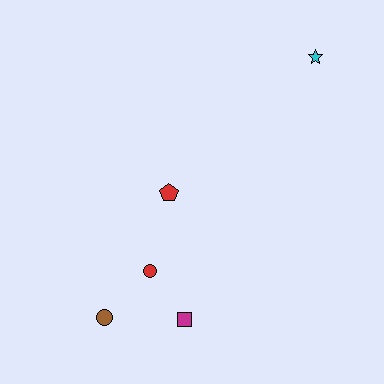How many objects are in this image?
There are 5 objects.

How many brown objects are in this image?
There is 1 brown object.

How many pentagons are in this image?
There is 1 pentagon.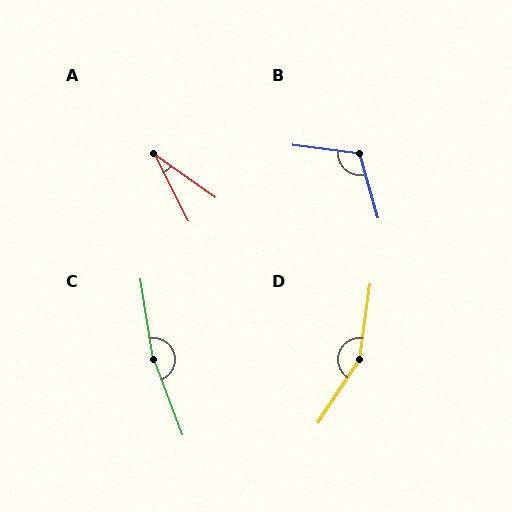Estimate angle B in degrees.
Approximately 113 degrees.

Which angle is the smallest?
A, at approximately 28 degrees.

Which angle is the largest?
C, at approximately 168 degrees.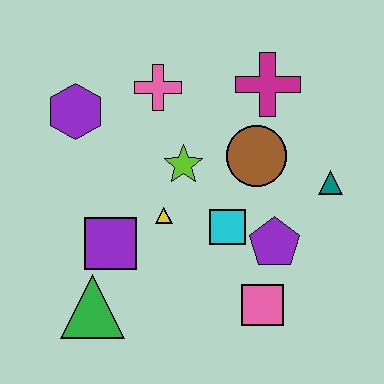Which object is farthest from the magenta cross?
The green triangle is farthest from the magenta cross.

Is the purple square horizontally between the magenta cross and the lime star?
No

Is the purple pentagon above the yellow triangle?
No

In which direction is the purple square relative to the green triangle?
The purple square is above the green triangle.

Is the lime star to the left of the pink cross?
No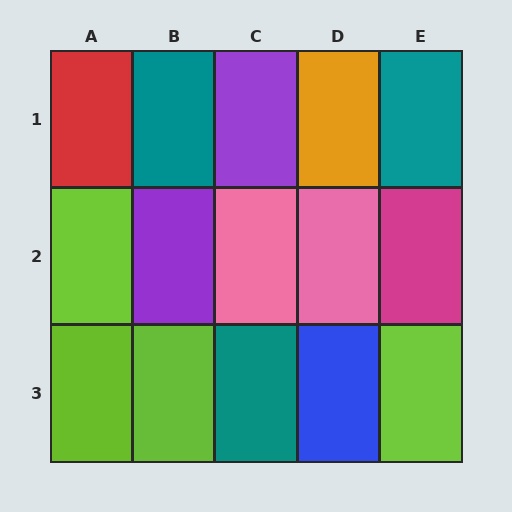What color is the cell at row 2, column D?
Pink.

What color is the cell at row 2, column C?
Pink.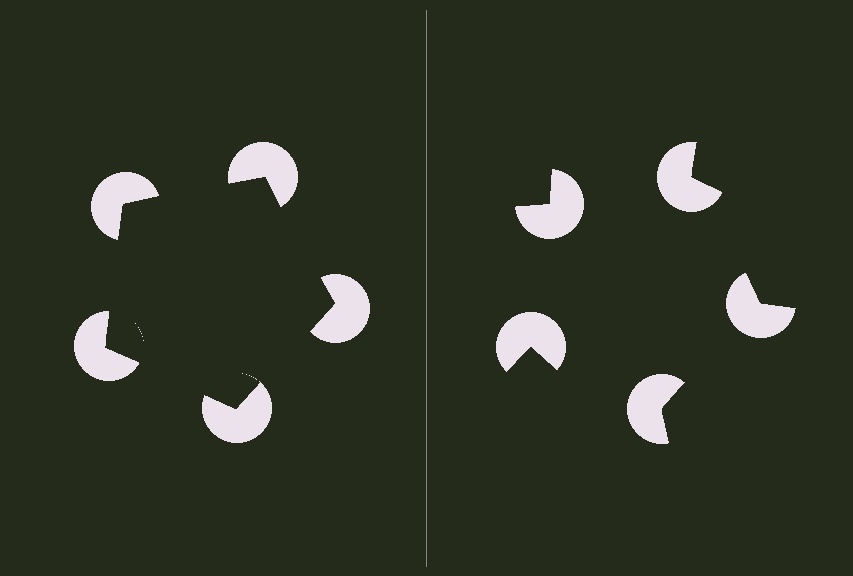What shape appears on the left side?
An illusory pentagon.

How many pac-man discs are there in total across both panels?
10 — 5 on each side.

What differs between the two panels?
The pac-man discs are positioned identically on both sides; only the wedge orientations differ. On the left they align to a pentagon; on the right they are misaligned.